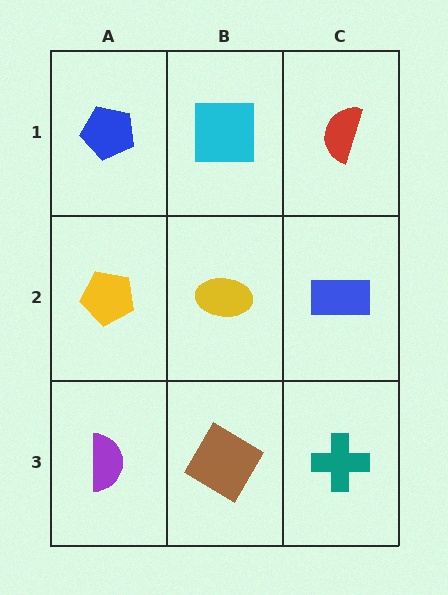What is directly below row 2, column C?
A teal cross.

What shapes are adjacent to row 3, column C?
A blue rectangle (row 2, column C), a brown diamond (row 3, column B).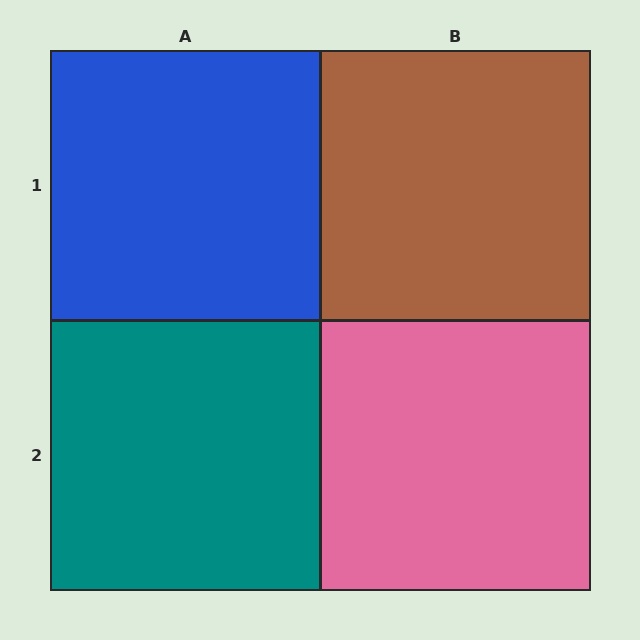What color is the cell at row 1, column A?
Blue.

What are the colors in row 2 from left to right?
Teal, pink.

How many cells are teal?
1 cell is teal.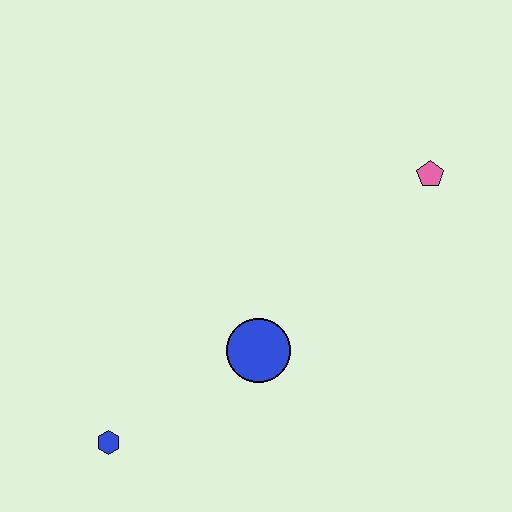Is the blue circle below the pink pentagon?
Yes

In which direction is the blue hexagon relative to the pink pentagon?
The blue hexagon is to the left of the pink pentagon.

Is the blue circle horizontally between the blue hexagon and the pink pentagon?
Yes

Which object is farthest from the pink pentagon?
The blue hexagon is farthest from the pink pentagon.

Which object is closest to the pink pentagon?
The blue circle is closest to the pink pentagon.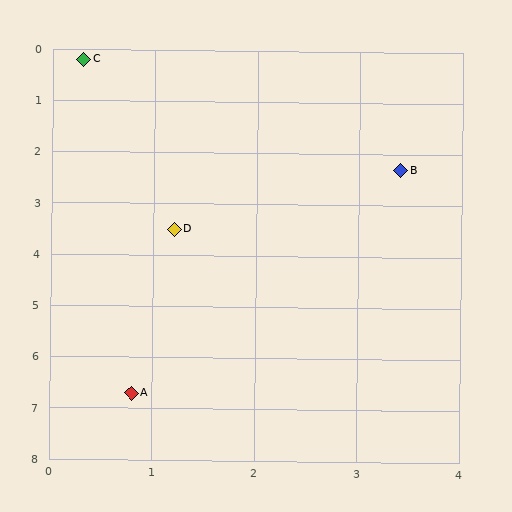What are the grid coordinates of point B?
Point B is at approximately (3.4, 2.3).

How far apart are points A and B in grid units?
Points A and B are about 5.1 grid units apart.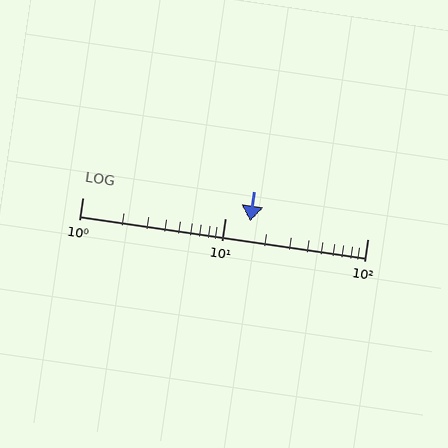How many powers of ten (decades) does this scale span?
The scale spans 2 decades, from 1 to 100.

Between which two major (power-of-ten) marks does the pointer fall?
The pointer is between 10 and 100.